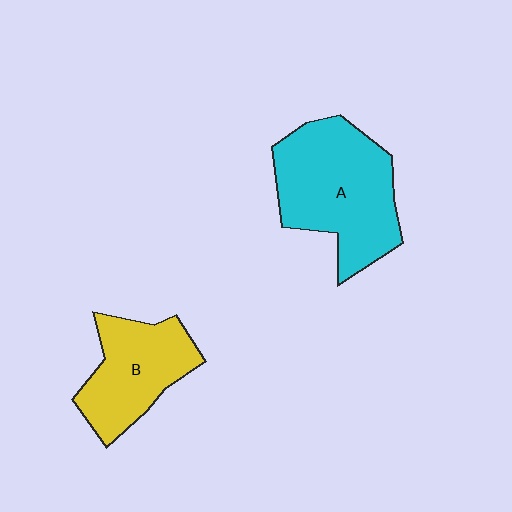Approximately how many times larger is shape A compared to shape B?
Approximately 1.5 times.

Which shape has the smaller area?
Shape B (yellow).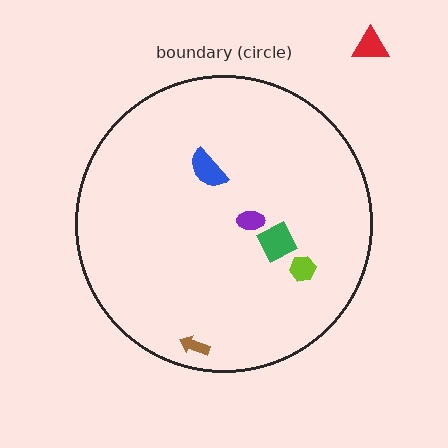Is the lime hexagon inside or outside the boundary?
Inside.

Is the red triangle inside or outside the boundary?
Outside.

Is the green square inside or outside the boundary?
Inside.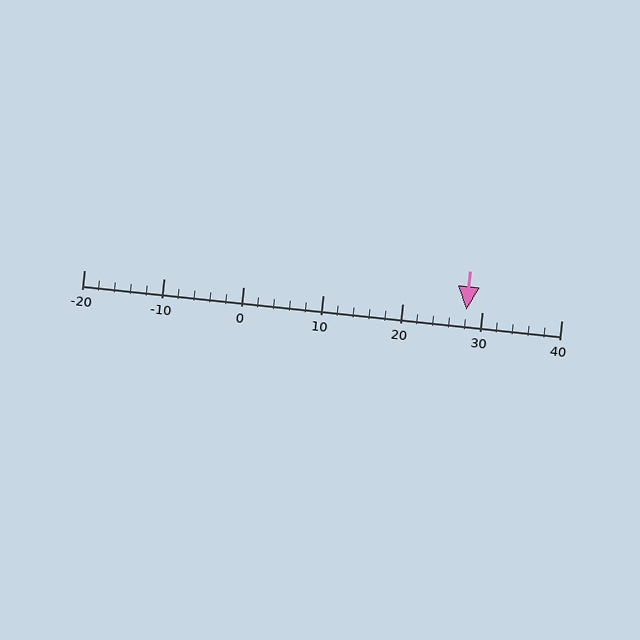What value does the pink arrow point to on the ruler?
The pink arrow points to approximately 28.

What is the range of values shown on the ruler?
The ruler shows values from -20 to 40.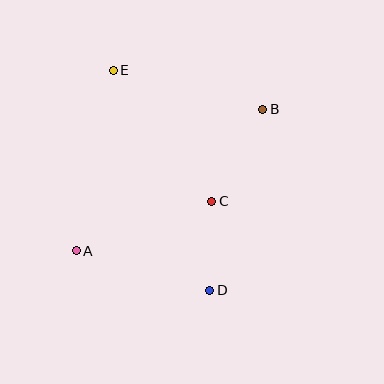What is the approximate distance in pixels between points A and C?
The distance between A and C is approximately 144 pixels.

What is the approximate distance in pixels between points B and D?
The distance between B and D is approximately 189 pixels.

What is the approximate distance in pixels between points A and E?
The distance between A and E is approximately 184 pixels.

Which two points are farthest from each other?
Points D and E are farthest from each other.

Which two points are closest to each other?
Points C and D are closest to each other.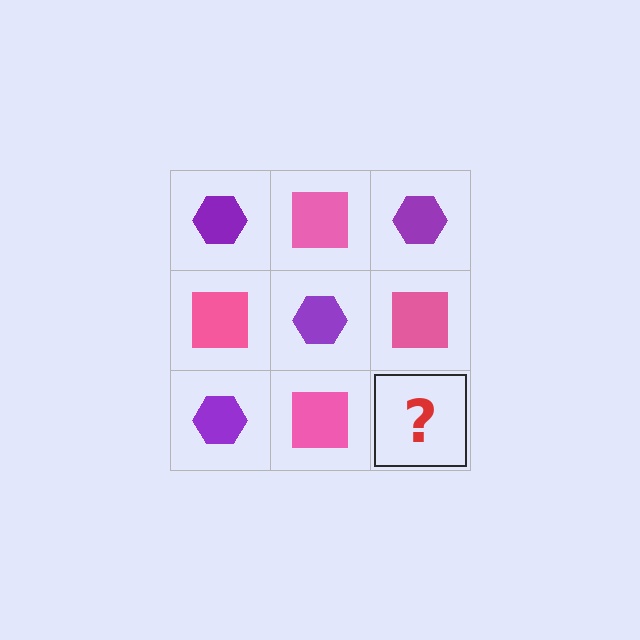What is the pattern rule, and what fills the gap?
The rule is that it alternates purple hexagon and pink square in a checkerboard pattern. The gap should be filled with a purple hexagon.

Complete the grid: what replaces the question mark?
The question mark should be replaced with a purple hexagon.